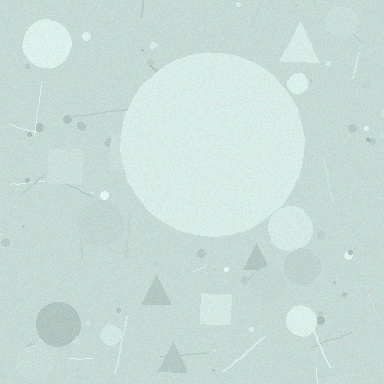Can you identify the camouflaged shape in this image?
The camouflaged shape is a circle.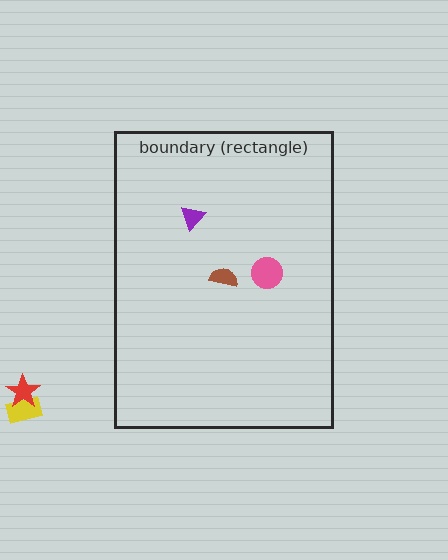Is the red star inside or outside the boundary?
Outside.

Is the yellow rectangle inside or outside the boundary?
Outside.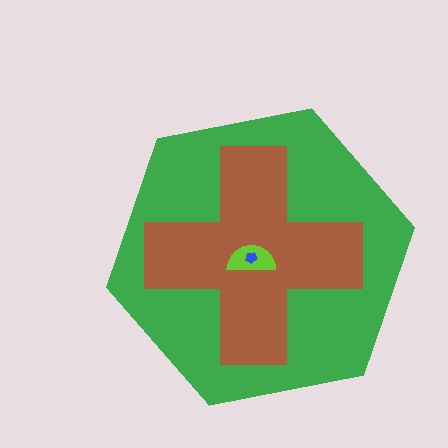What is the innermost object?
The blue pentagon.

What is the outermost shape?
The green hexagon.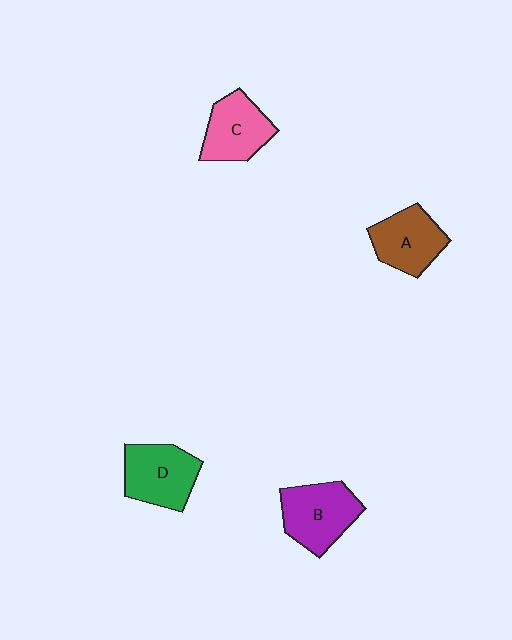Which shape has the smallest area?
Shape C (pink).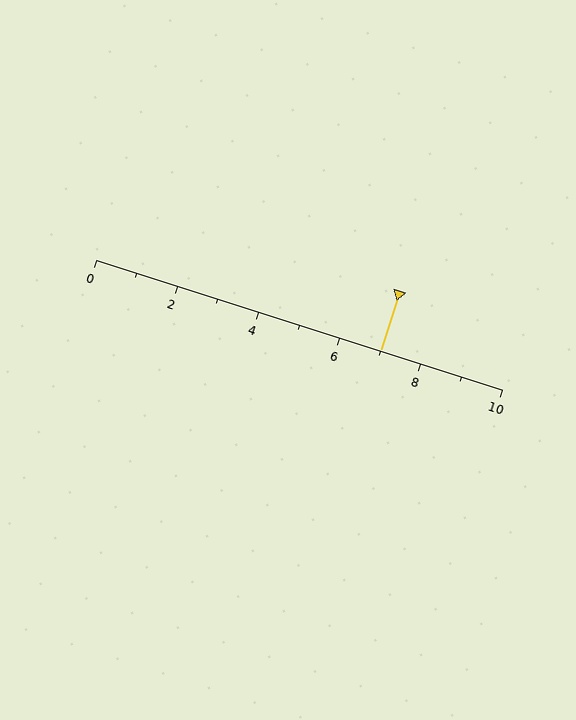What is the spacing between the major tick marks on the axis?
The major ticks are spaced 2 apart.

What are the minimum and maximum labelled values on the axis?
The axis runs from 0 to 10.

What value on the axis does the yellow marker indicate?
The marker indicates approximately 7.